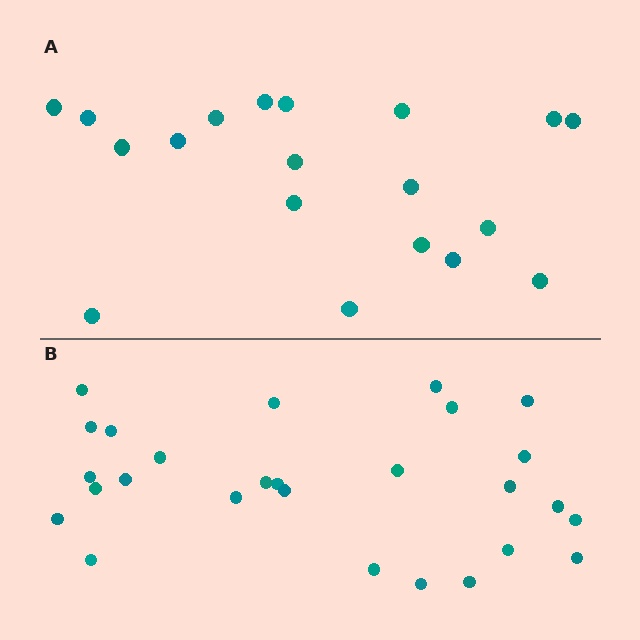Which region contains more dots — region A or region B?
Region B (the bottom region) has more dots.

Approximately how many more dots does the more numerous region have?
Region B has roughly 8 or so more dots than region A.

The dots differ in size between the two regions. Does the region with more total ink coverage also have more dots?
No. Region A has more total ink coverage because its dots are larger, but region B actually contains more individual dots. Total area can be misleading — the number of items is what matters here.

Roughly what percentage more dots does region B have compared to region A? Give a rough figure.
About 40% more.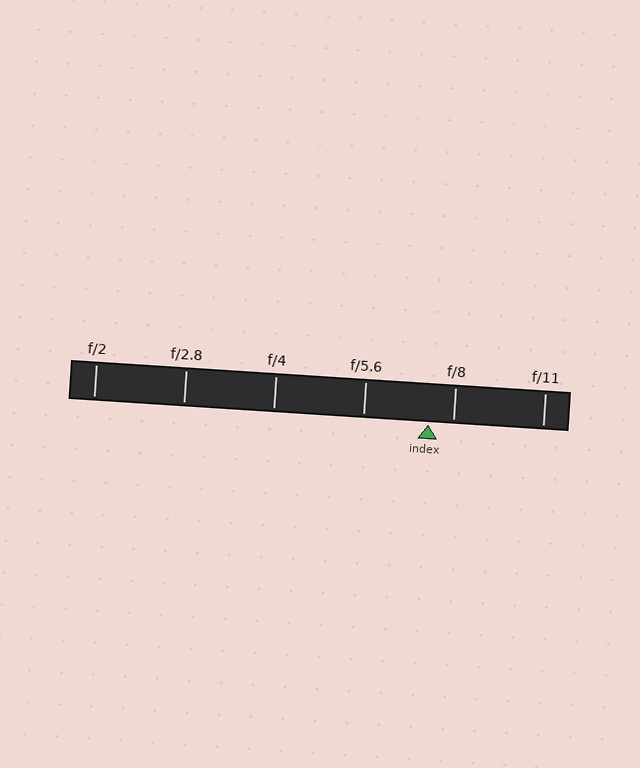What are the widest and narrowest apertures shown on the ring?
The widest aperture shown is f/2 and the narrowest is f/11.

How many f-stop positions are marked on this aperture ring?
There are 6 f-stop positions marked.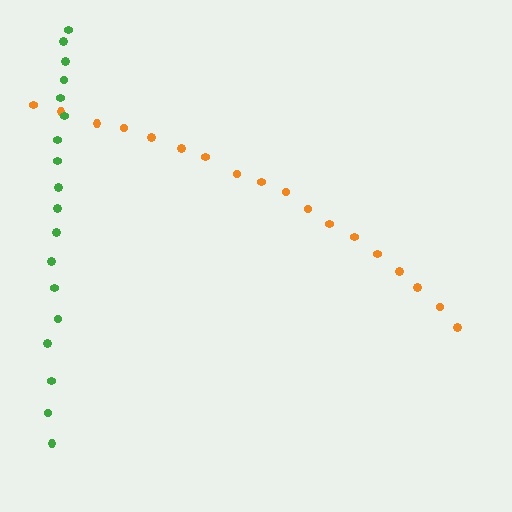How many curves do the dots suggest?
There are 2 distinct paths.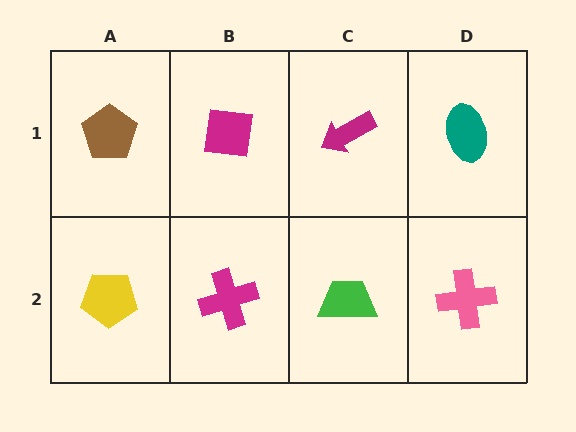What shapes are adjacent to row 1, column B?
A magenta cross (row 2, column B), a brown pentagon (row 1, column A), a magenta arrow (row 1, column C).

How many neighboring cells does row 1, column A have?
2.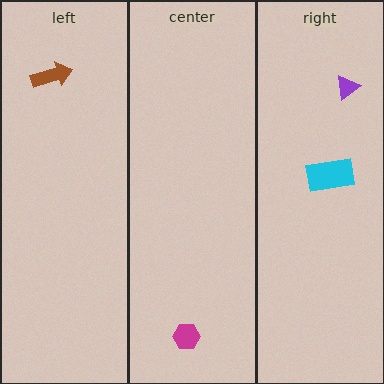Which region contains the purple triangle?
The right region.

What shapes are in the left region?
The brown arrow.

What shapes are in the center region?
The magenta hexagon.